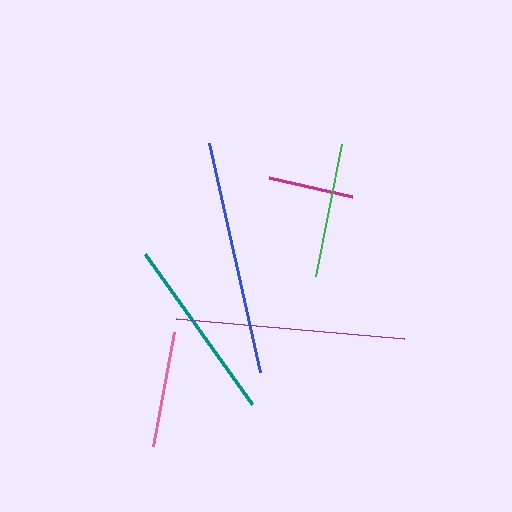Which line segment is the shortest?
The magenta line is the shortest at approximately 85 pixels.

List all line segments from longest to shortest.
From longest to shortest: blue, purple, teal, green, pink, magenta.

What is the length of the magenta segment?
The magenta segment is approximately 85 pixels long.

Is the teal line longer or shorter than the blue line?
The blue line is longer than the teal line.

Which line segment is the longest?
The blue line is the longest at approximately 235 pixels.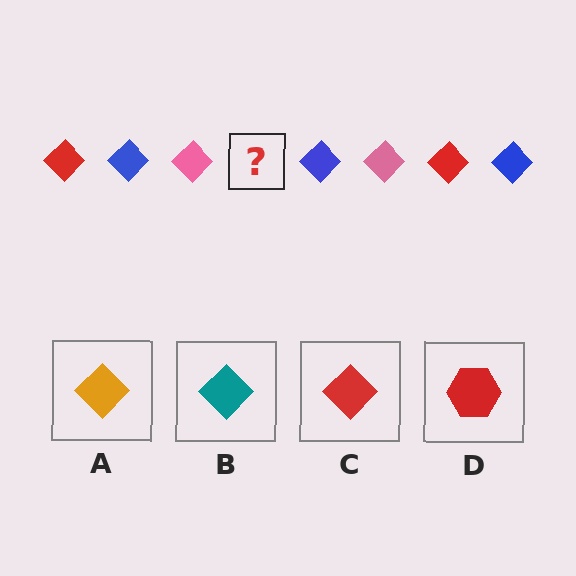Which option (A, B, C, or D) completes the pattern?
C.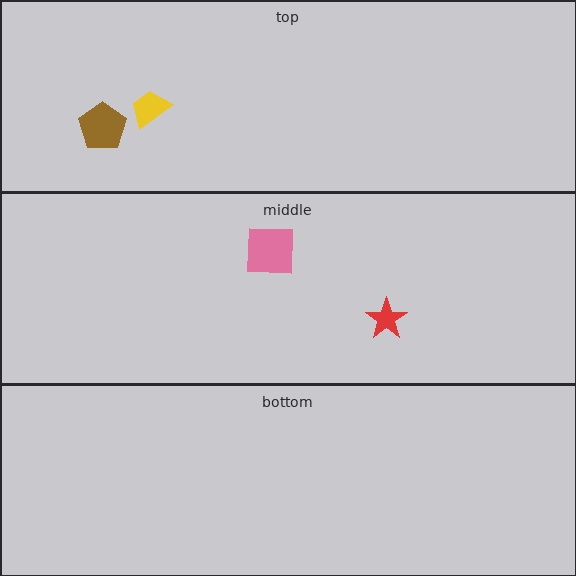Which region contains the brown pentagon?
The top region.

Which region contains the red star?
The middle region.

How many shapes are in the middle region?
2.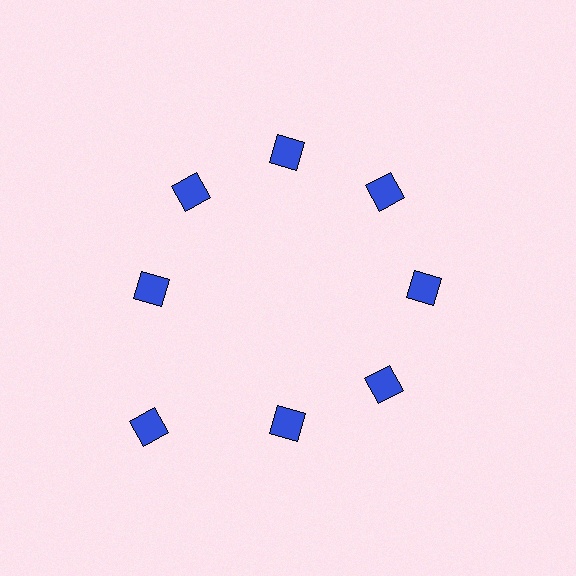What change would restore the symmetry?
The symmetry would be restored by moving it inward, back onto the ring so that all 8 diamonds sit at equal angles and equal distance from the center.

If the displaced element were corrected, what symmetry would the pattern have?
It would have 8-fold rotational symmetry — the pattern would map onto itself every 45 degrees.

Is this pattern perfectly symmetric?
No. The 8 blue diamonds are arranged in a ring, but one element near the 8 o'clock position is pushed outward from the center, breaking the 8-fold rotational symmetry.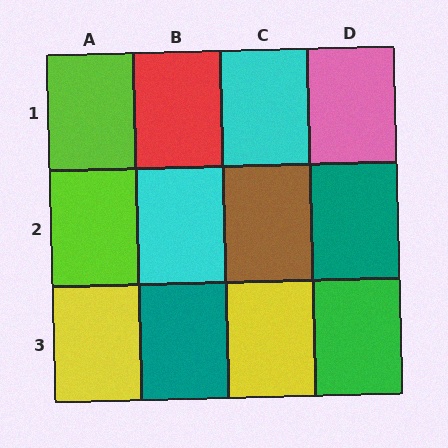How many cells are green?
1 cell is green.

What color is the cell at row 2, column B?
Cyan.